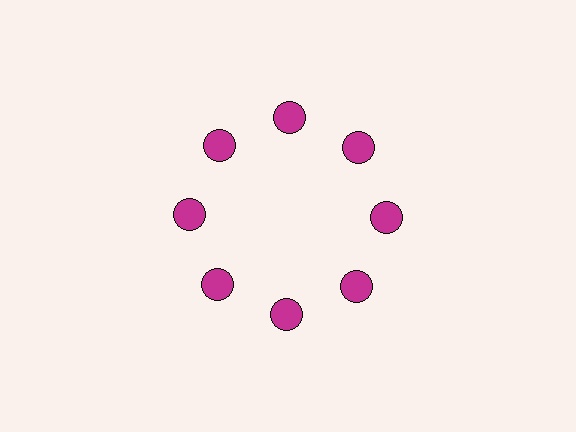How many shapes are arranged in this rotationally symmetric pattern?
There are 8 shapes, arranged in 8 groups of 1.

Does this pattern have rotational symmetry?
Yes, this pattern has 8-fold rotational symmetry. It looks the same after rotating 45 degrees around the center.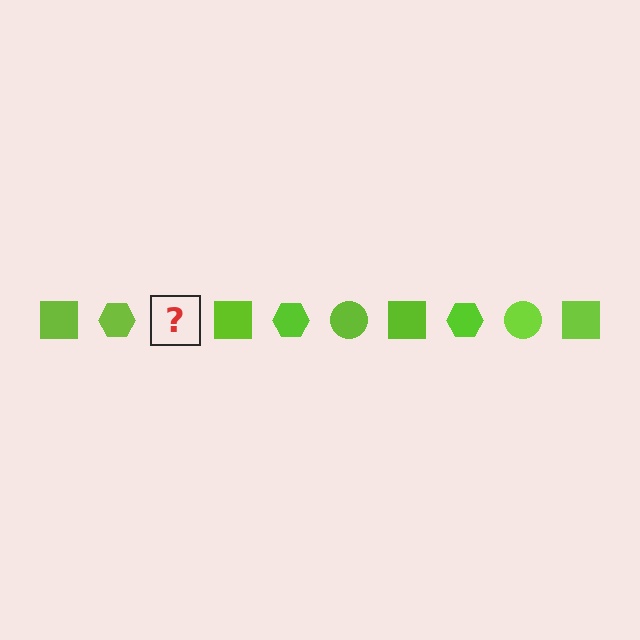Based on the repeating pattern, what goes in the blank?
The blank should be a lime circle.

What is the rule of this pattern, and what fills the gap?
The rule is that the pattern cycles through square, hexagon, circle shapes in lime. The gap should be filled with a lime circle.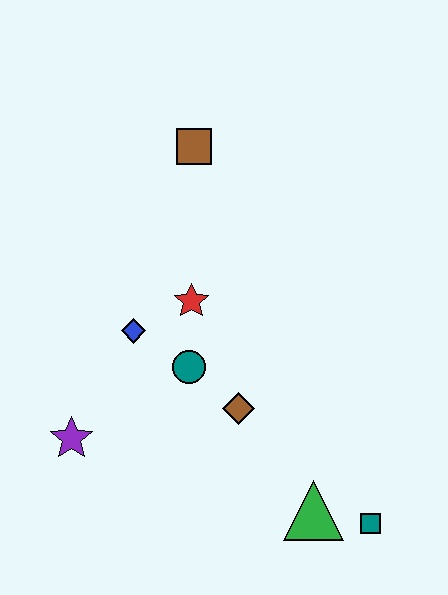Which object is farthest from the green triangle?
The brown square is farthest from the green triangle.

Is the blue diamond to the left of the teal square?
Yes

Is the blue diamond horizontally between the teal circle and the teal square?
No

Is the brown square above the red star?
Yes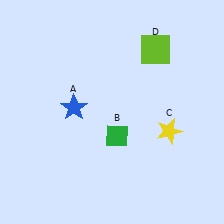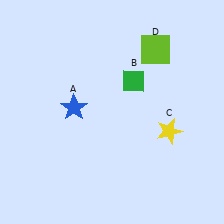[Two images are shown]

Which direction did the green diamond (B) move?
The green diamond (B) moved up.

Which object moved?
The green diamond (B) moved up.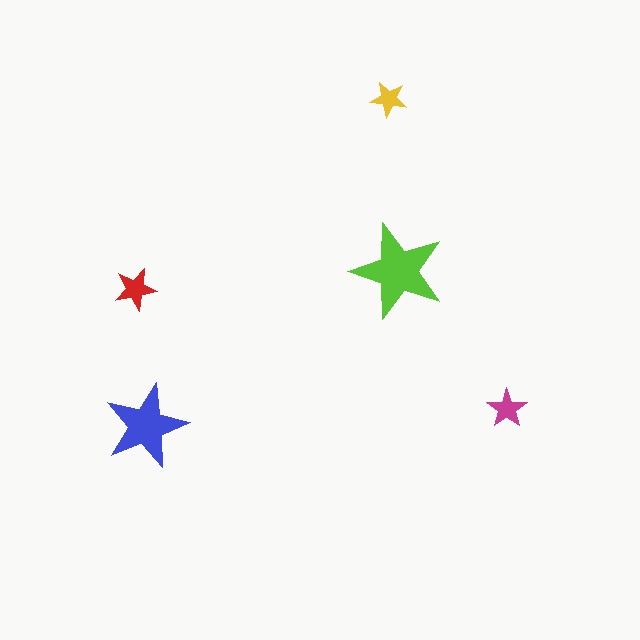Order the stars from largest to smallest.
the lime one, the blue one, the red one, the magenta one, the yellow one.